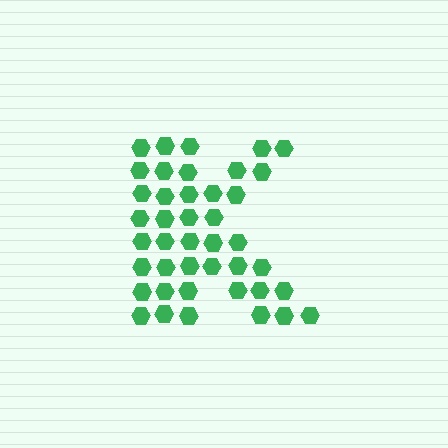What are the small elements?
The small elements are hexagons.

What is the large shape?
The large shape is the letter K.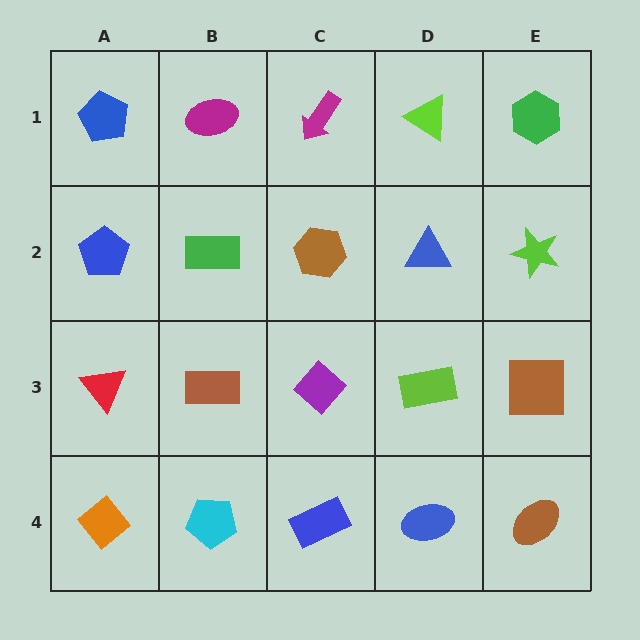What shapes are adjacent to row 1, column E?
A lime star (row 2, column E), a lime triangle (row 1, column D).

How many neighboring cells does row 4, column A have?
2.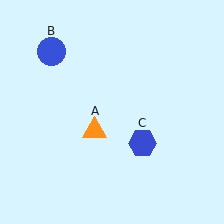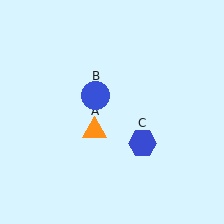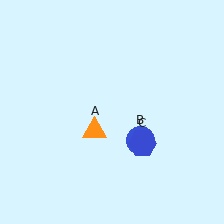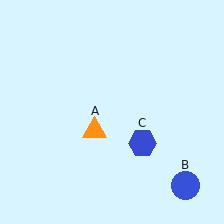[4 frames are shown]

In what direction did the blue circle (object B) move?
The blue circle (object B) moved down and to the right.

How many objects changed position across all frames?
1 object changed position: blue circle (object B).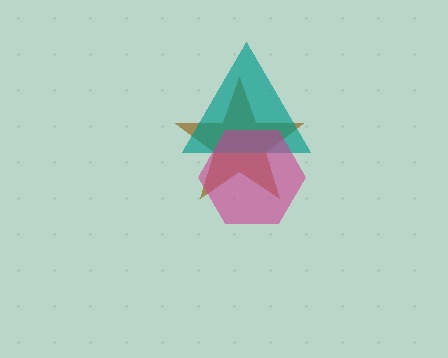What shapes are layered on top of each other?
The layered shapes are: a brown star, a teal triangle, a magenta hexagon.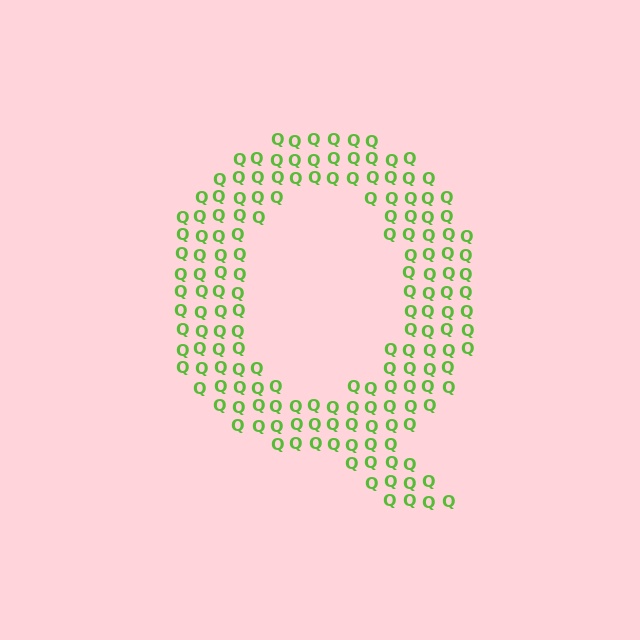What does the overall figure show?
The overall figure shows the letter Q.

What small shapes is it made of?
It is made of small letter Q's.